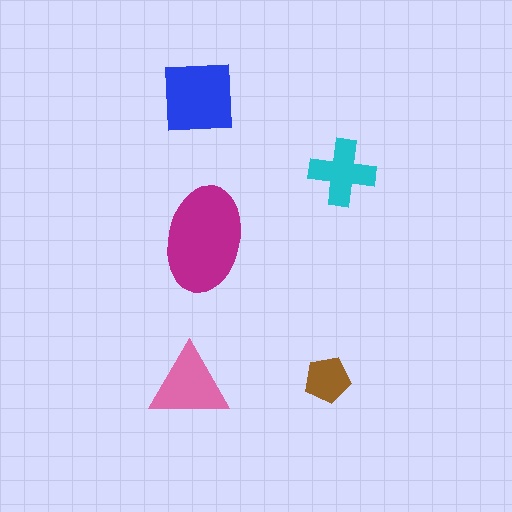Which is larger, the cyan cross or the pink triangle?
The pink triangle.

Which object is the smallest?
The brown pentagon.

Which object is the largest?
The magenta ellipse.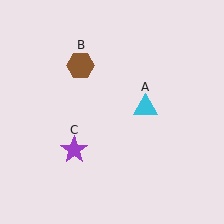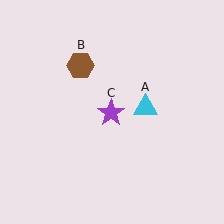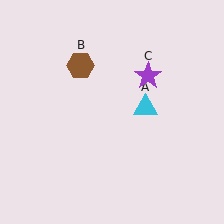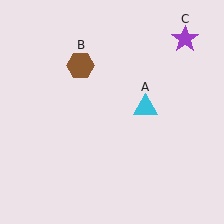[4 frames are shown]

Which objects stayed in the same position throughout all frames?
Cyan triangle (object A) and brown hexagon (object B) remained stationary.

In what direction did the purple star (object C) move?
The purple star (object C) moved up and to the right.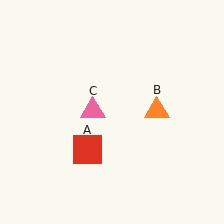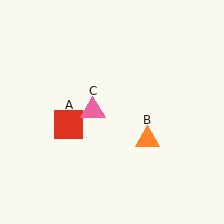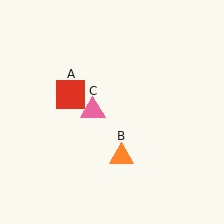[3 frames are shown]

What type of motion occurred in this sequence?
The red square (object A), orange triangle (object B) rotated clockwise around the center of the scene.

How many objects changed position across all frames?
2 objects changed position: red square (object A), orange triangle (object B).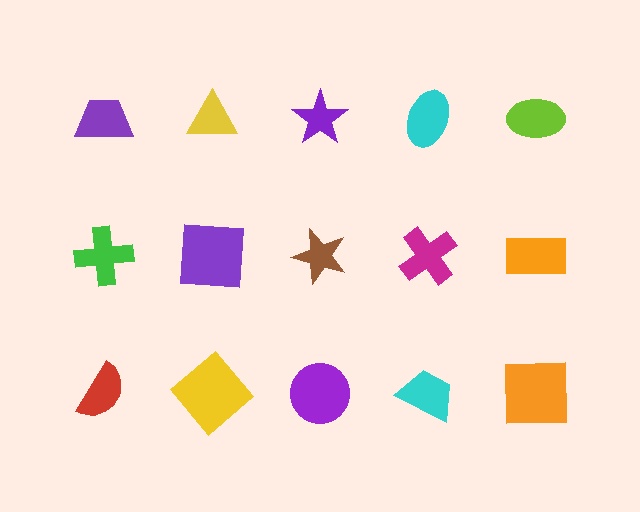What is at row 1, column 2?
A yellow triangle.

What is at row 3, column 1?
A red semicircle.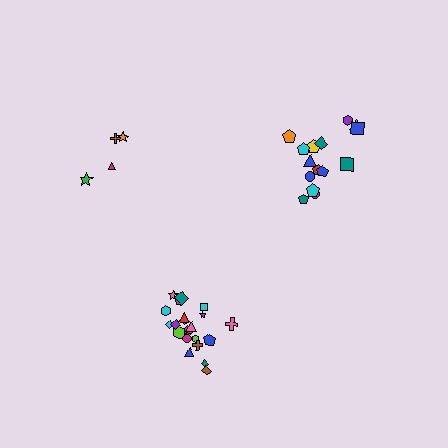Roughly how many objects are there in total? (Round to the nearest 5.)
Roughly 40 objects in total.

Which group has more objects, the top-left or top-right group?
The top-right group.